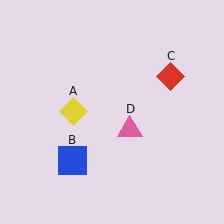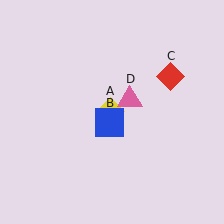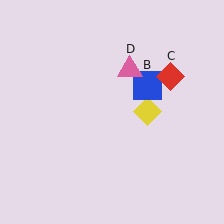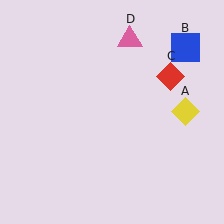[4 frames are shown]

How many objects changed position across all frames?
3 objects changed position: yellow diamond (object A), blue square (object B), pink triangle (object D).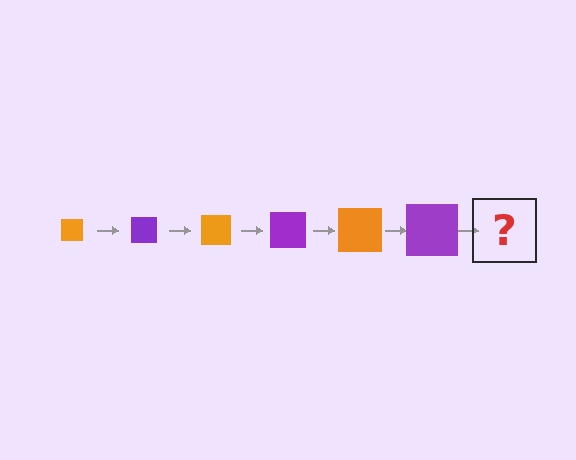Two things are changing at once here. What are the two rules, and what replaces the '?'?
The two rules are that the square grows larger each step and the color cycles through orange and purple. The '?' should be an orange square, larger than the previous one.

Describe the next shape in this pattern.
It should be an orange square, larger than the previous one.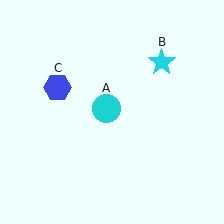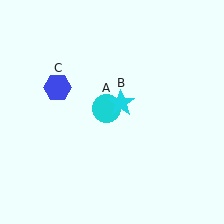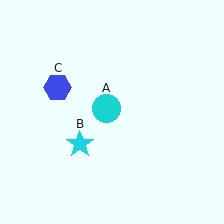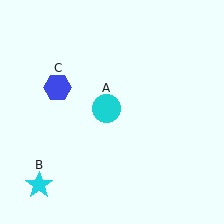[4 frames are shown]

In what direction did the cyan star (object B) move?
The cyan star (object B) moved down and to the left.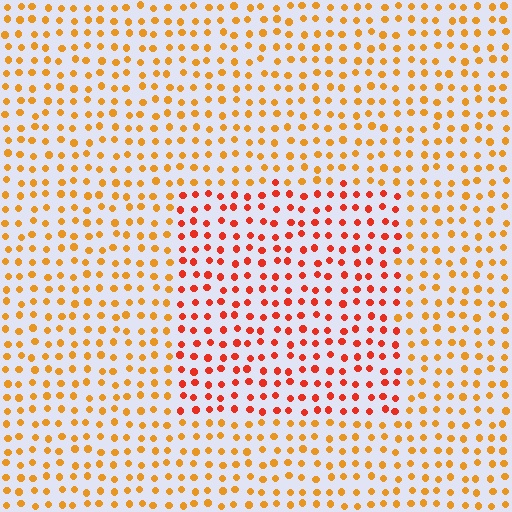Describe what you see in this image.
The image is filled with small orange elements in a uniform arrangement. A rectangle-shaped region is visible where the elements are tinted to a slightly different hue, forming a subtle color boundary.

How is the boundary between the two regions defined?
The boundary is defined purely by a slight shift in hue (about 32 degrees). Spacing, size, and orientation are identical on both sides.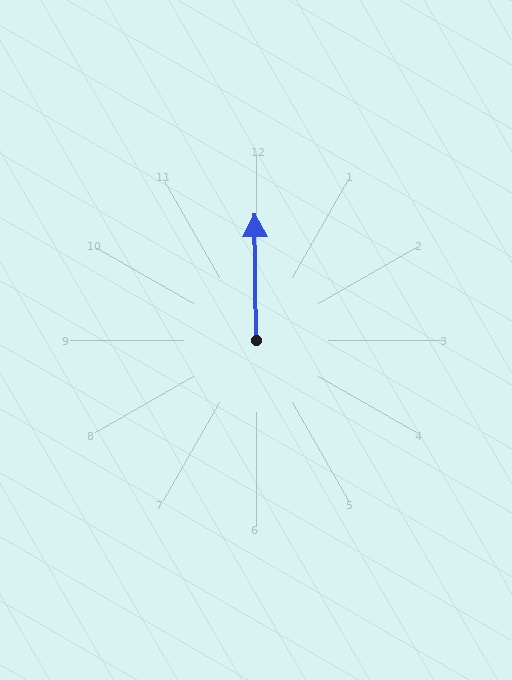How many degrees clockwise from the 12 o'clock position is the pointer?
Approximately 359 degrees.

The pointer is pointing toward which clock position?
Roughly 12 o'clock.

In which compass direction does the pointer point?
North.